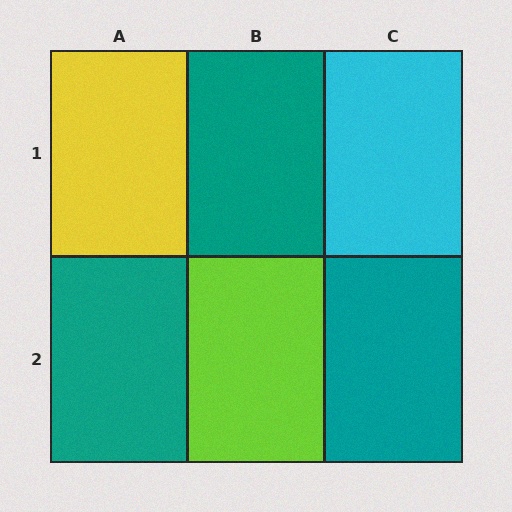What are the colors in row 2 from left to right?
Teal, lime, teal.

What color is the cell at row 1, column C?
Cyan.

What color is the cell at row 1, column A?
Yellow.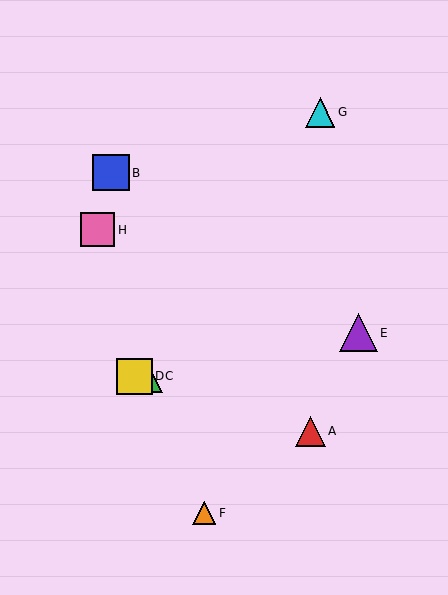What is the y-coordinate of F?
Object F is at y≈513.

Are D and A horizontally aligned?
No, D is at y≈376 and A is at y≈431.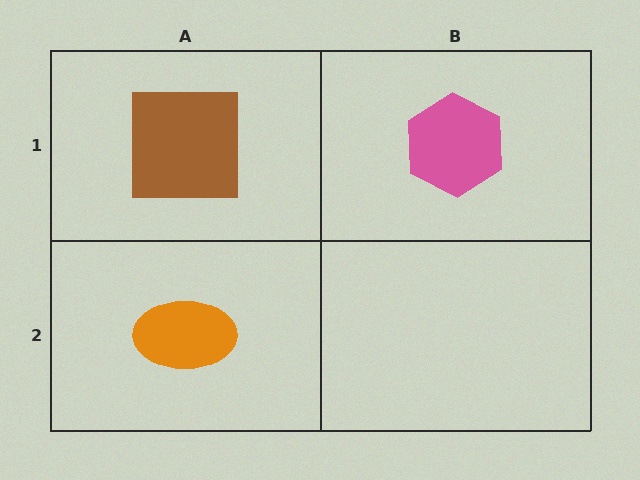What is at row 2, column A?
An orange ellipse.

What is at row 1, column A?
A brown square.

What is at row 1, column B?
A pink hexagon.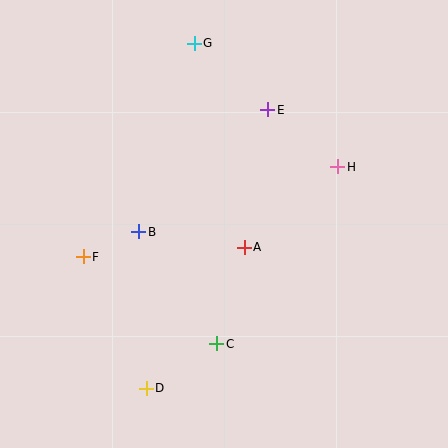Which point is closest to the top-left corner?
Point G is closest to the top-left corner.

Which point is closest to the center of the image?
Point A at (244, 247) is closest to the center.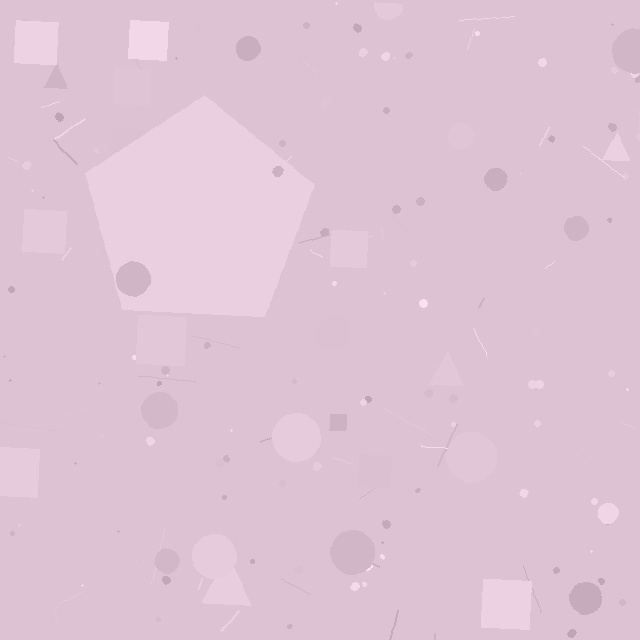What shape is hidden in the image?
A pentagon is hidden in the image.